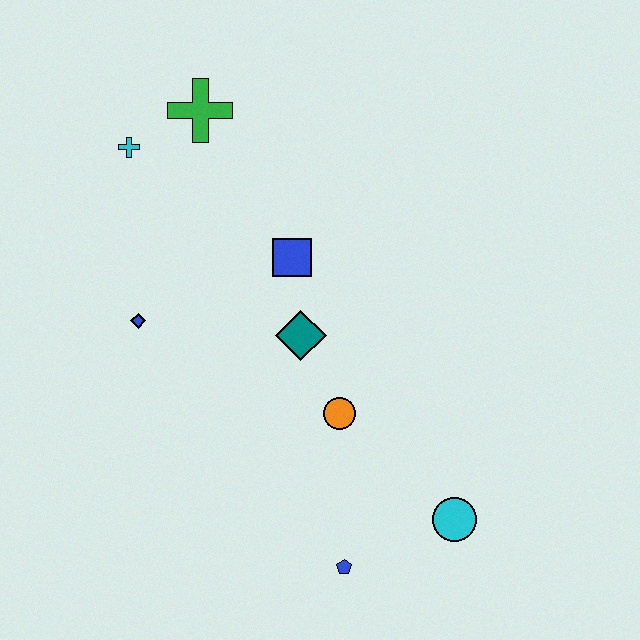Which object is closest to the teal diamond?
The blue square is closest to the teal diamond.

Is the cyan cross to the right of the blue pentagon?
No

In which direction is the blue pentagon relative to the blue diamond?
The blue pentagon is below the blue diamond.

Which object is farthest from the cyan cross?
The cyan circle is farthest from the cyan cross.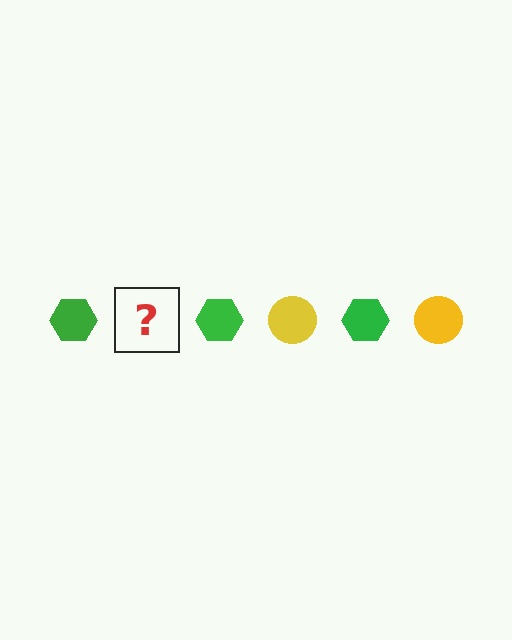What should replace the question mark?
The question mark should be replaced with a yellow circle.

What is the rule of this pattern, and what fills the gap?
The rule is that the pattern alternates between green hexagon and yellow circle. The gap should be filled with a yellow circle.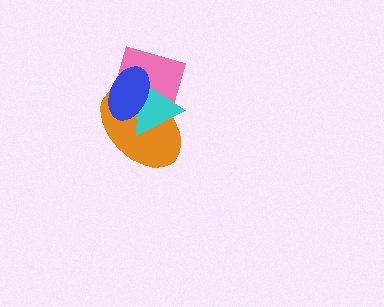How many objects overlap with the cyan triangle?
3 objects overlap with the cyan triangle.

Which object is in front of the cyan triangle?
The blue ellipse is in front of the cyan triangle.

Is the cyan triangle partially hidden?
Yes, it is partially covered by another shape.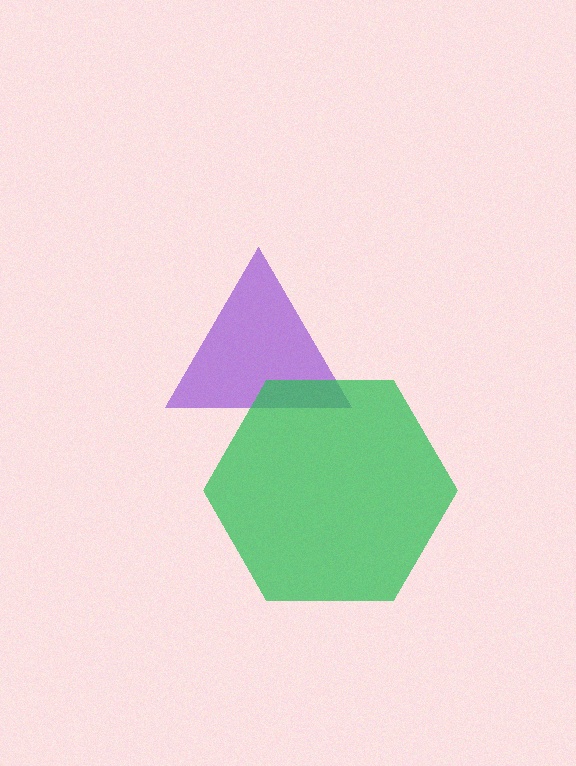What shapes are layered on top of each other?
The layered shapes are: a purple triangle, a green hexagon.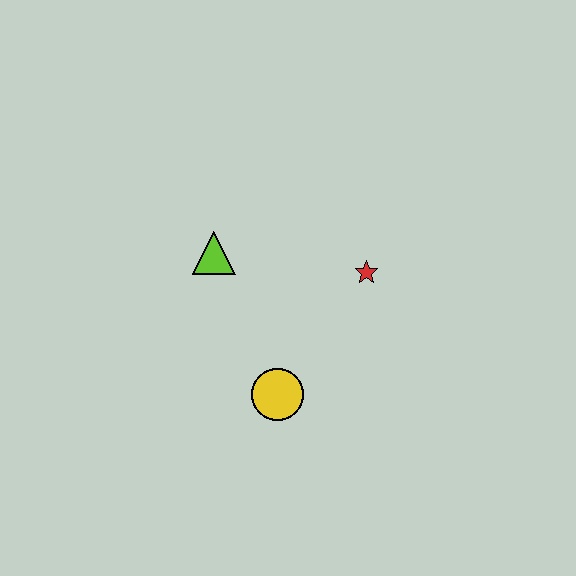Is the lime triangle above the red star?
Yes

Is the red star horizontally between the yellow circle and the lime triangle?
No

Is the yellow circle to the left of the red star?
Yes